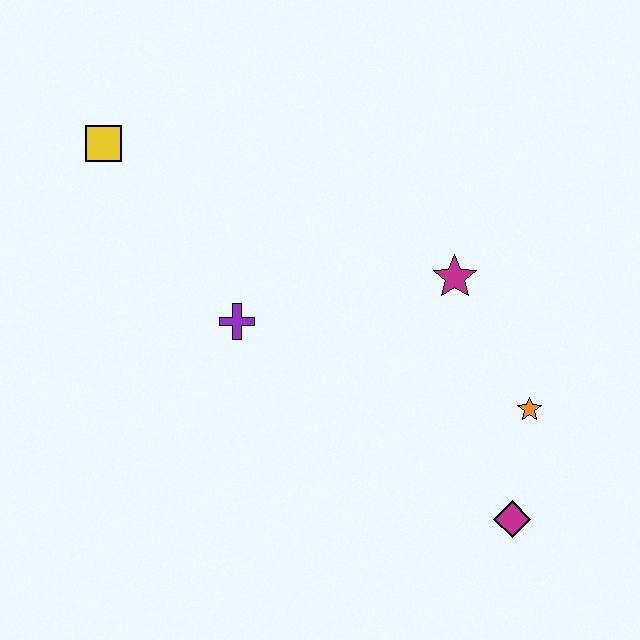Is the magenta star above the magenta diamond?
Yes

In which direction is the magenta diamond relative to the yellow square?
The magenta diamond is to the right of the yellow square.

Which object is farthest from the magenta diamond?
The yellow square is farthest from the magenta diamond.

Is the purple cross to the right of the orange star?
No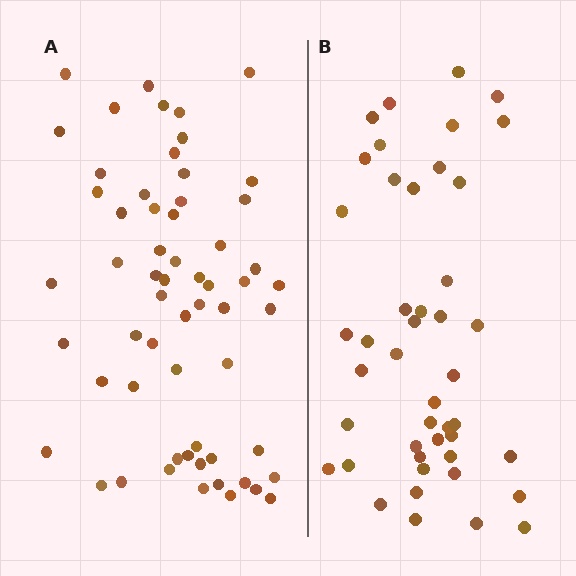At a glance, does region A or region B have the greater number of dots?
Region A (the left region) has more dots.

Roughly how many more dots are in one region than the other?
Region A has approximately 15 more dots than region B.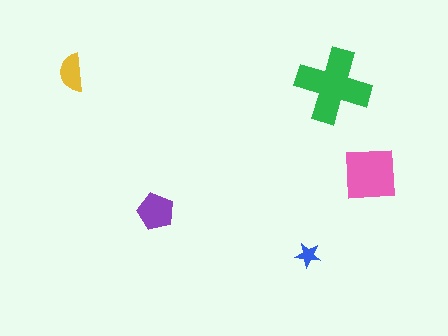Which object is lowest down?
The blue star is bottommost.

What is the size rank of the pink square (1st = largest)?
2nd.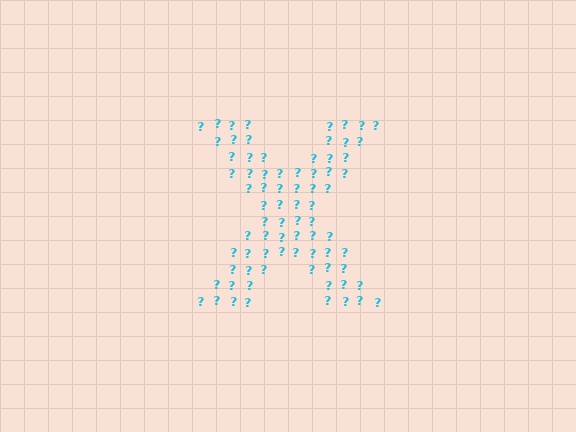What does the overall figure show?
The overall figure shows the letter X.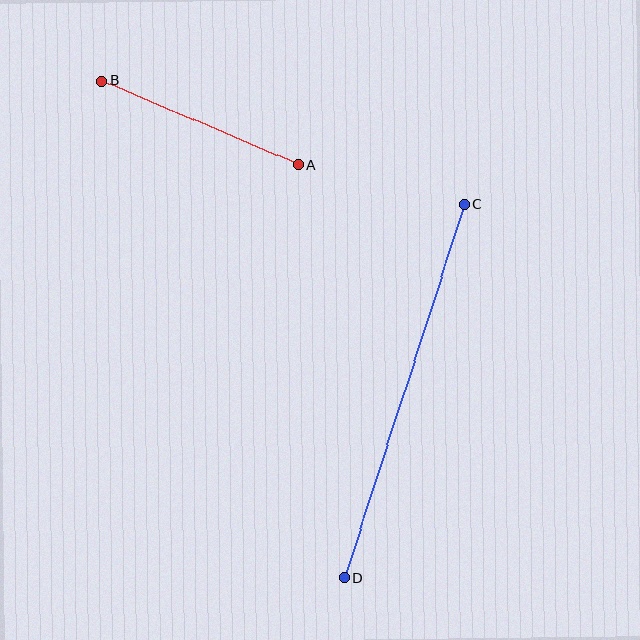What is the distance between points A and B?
The distance is approximately 214 pixels.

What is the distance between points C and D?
The distance is approximately 392 pixels.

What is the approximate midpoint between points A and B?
The midpoint is at approximately (200, 123) pixels.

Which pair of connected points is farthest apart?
Points C and D are farthest apart.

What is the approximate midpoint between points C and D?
The midpoint is at approximately (404, 391) pixels.